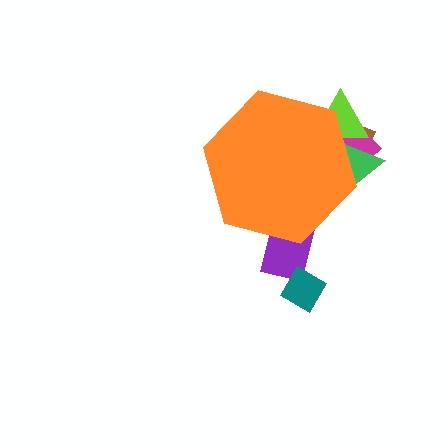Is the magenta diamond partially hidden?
Yes, the magenta diamond is partially hidden behind the orange hexagon.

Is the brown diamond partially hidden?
Yes, the brown diamond is partially hidden behind the orange hexagon.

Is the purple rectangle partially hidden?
Yes, the purple rectangle is partially hidden behind the orange hexagon.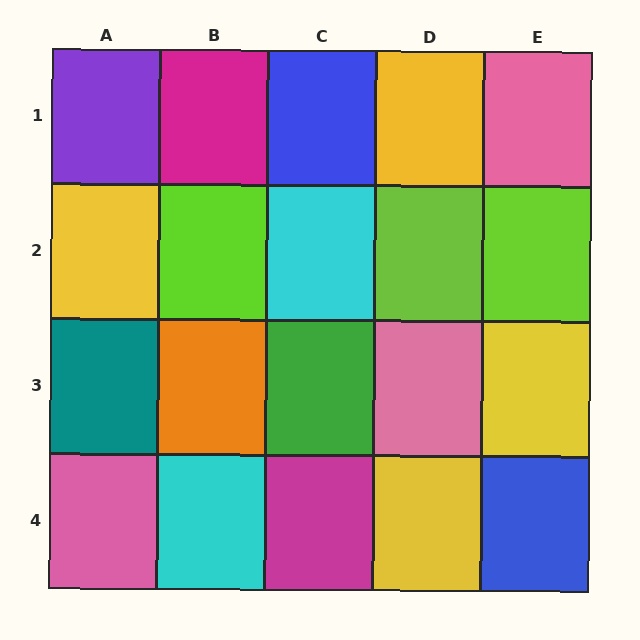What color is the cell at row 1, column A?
Purple.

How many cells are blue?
2 cells are blue.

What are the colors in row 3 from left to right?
Teal, orange, green, pink, yellow.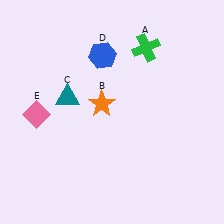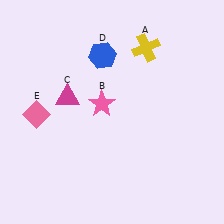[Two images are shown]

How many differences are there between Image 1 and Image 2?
There are 3 differences between the two images.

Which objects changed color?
A changed from green to yellow. B changed from orange to pink. C changed from teal to magenta.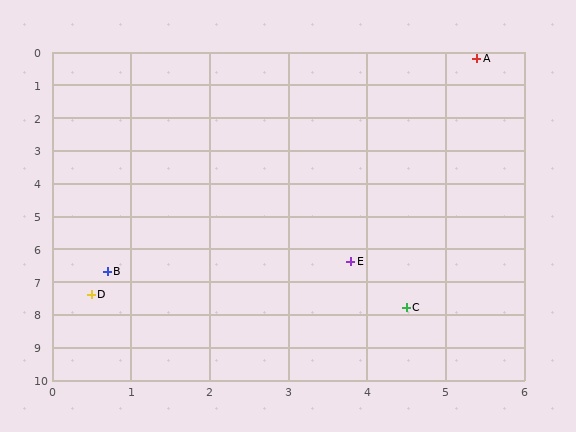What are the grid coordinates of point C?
Point C is at approximately (4.5, 7.8).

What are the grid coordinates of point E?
Point E is at approximately (3.8, 6.4).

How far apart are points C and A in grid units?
Points C and A are about 7.7 grid units apart.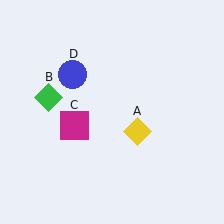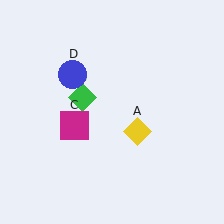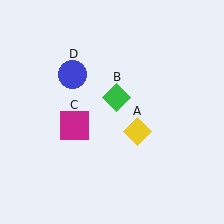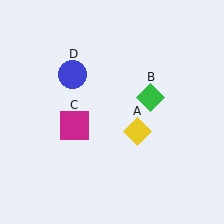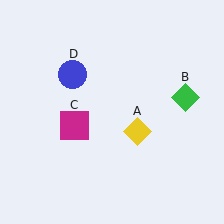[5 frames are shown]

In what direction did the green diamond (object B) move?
The green diamond (object B) moved right.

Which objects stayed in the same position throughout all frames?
Yellow diamond (object A) and magenta square (object C) and blue circle (object D) remained stationary.